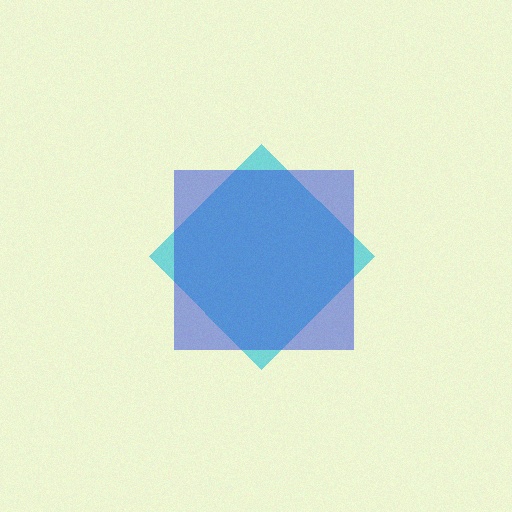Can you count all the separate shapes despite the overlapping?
Yes, there are 2 separate shapes.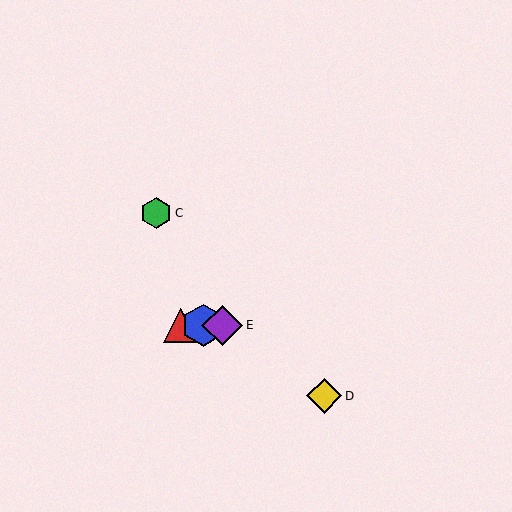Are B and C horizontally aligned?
No, B is at y≈325 and C is at y≈213.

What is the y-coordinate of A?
Object A is at y≈325.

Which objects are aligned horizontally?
Objects A, B, E are aligned horizontally.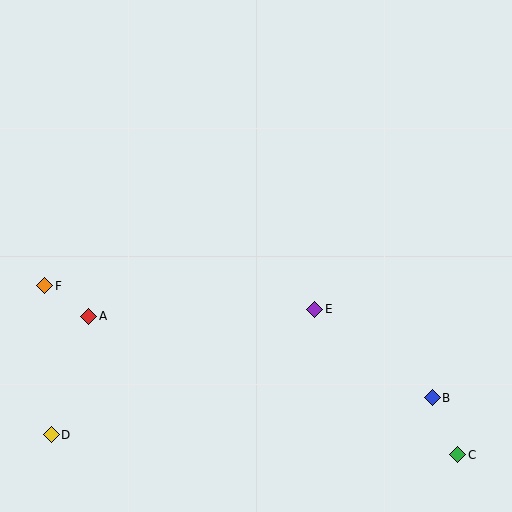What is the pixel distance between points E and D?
The distance between E and D is 292 pixels.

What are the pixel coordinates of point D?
Point D is at (51, 435).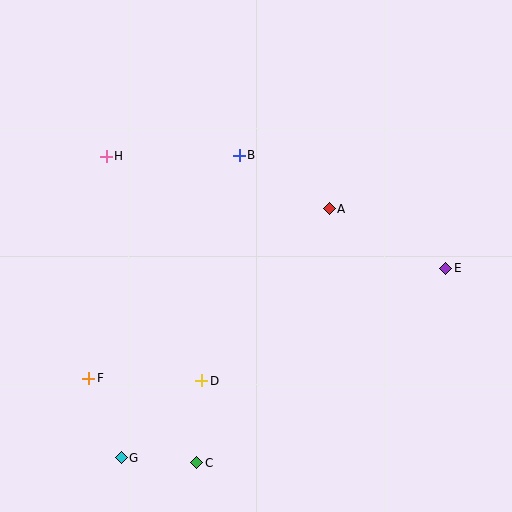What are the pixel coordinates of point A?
Point A is at (329, 209).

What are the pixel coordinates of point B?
Point B is at (239, 155).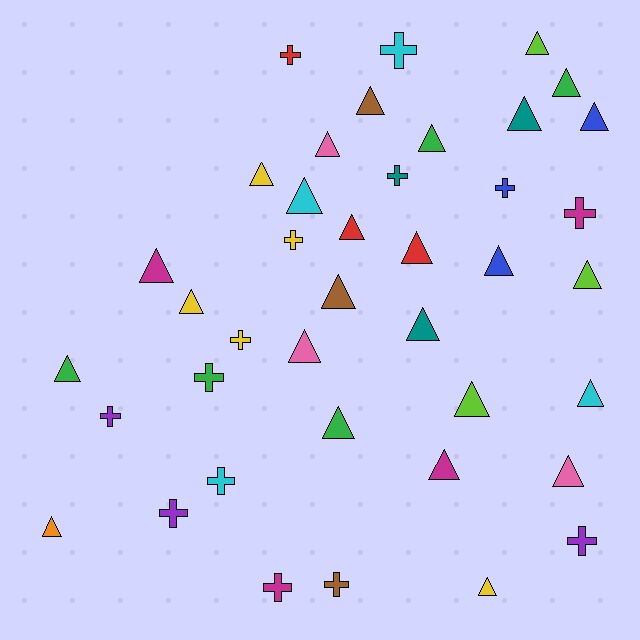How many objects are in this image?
There are 40 objects.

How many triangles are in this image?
There are 26 triangles.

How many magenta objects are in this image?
There are 4 magenta objects.